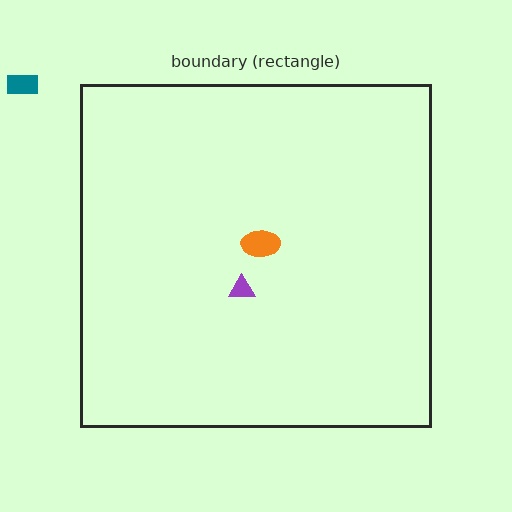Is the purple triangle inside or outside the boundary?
Inside.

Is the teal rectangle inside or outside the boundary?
Outside.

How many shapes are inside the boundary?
2 inside, 1 outside.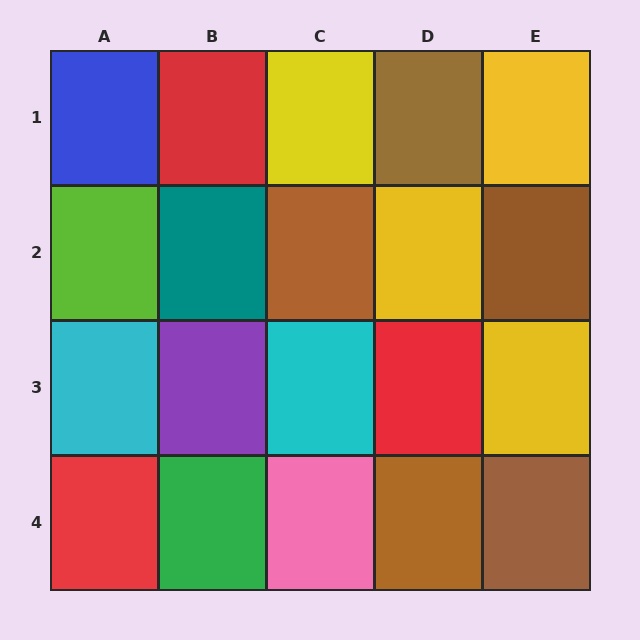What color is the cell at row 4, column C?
Pink.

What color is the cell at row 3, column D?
Red.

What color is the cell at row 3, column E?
Yellow.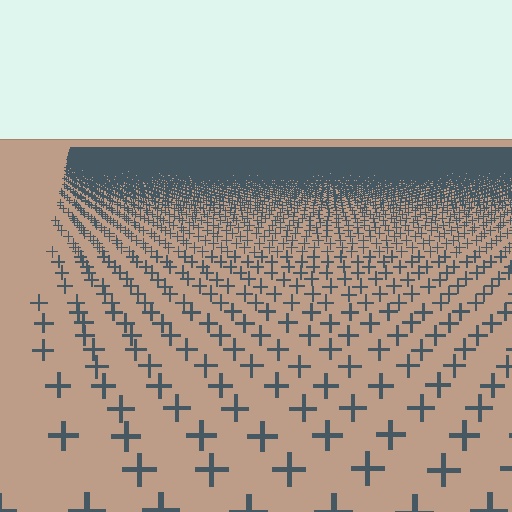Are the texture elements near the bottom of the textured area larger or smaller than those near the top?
Larger. Near the bottom, elements are closer to the viewer and appear at a bigger on-screen size.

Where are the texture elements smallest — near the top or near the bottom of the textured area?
Near the top.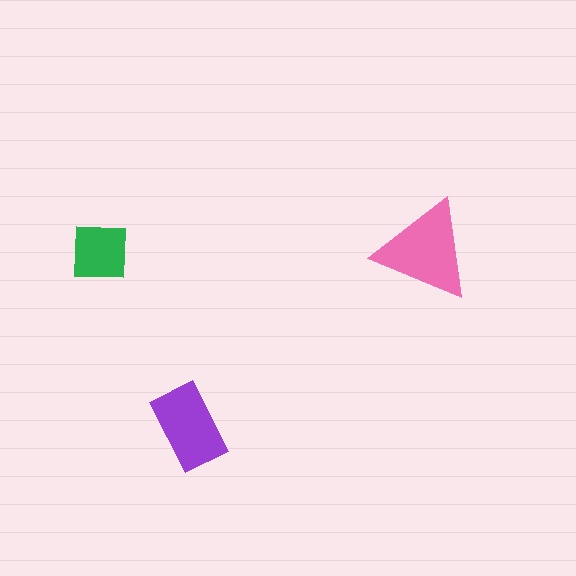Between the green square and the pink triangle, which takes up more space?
The pink triangle.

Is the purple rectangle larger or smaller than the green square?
Larger.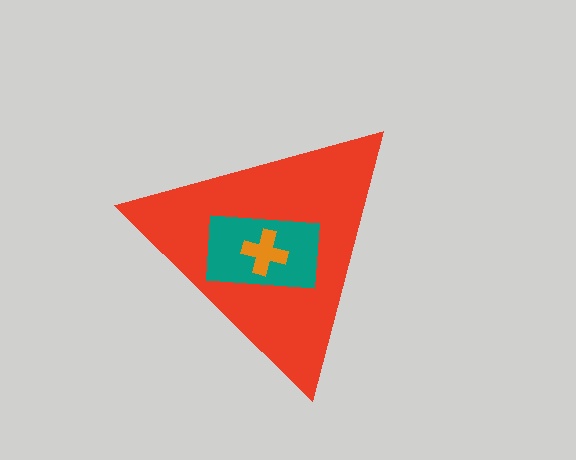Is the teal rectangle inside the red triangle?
Yes.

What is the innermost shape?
The orange cross.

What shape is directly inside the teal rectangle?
The orange cross.